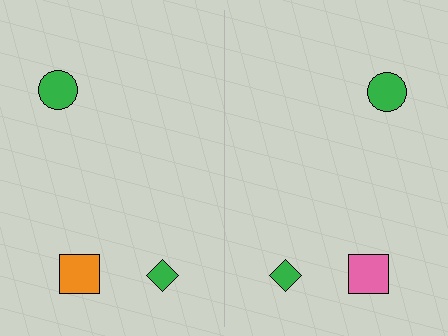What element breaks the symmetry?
The pink square on the right side breaks the symmetry — its mirror counterpart is orange.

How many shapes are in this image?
There are 6 shapes in this image.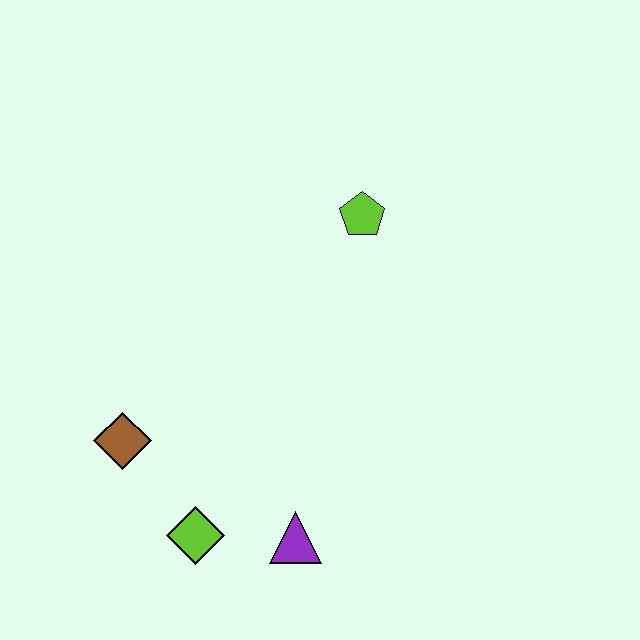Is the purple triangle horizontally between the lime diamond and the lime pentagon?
Yes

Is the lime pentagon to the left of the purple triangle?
No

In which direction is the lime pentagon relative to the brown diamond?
The lime pentagon is to the right of the brown diamond.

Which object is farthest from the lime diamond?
The lime pentagon is farthest from the lime diamond.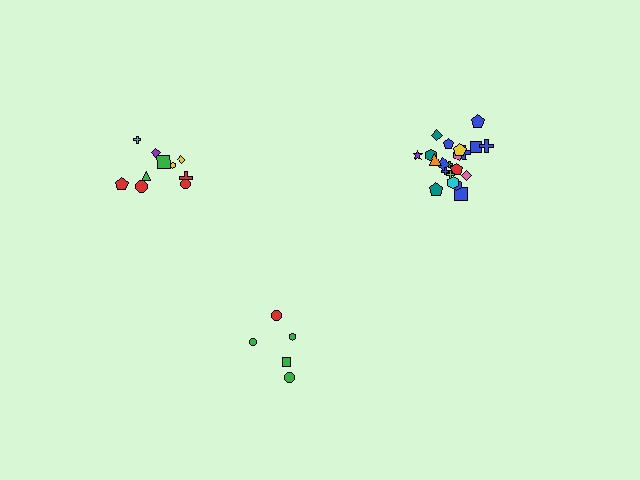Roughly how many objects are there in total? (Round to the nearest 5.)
Roughly 35 objects in total.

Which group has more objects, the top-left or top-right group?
The top-right group.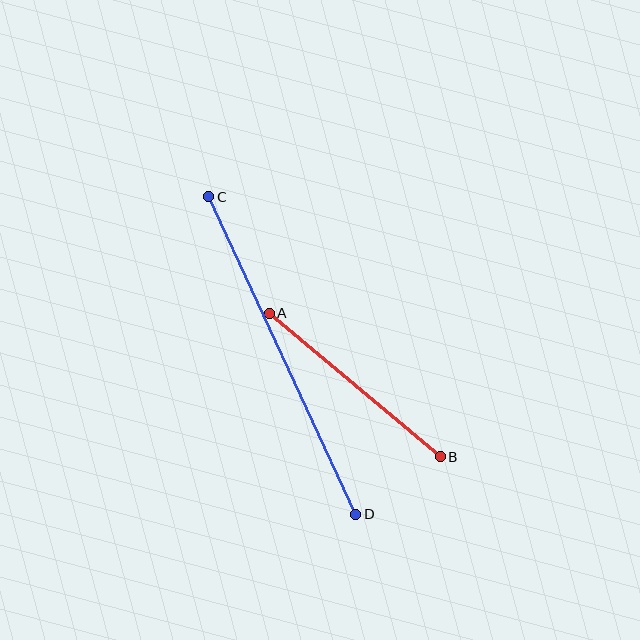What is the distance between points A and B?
The distance is approximately 223 pixels.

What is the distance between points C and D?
The distance is approximately 350 pixels.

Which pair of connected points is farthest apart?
Points C and D are farthest apart.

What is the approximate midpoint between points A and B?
The midpoint is at approximately (355, 385) pixels.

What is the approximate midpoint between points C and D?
The midpoint is at approximately (282, 355) pixels.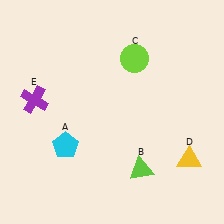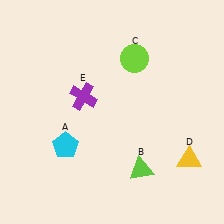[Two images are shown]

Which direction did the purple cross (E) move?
The purple cross (E) moved right.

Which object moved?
The purple cross (E) moved right.